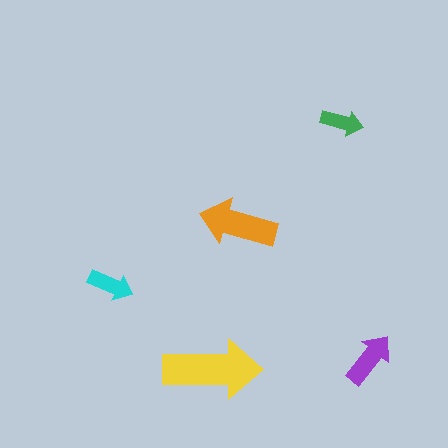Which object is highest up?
The green arrow is topmost.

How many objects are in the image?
There are 5 objects in the image.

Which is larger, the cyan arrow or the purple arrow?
The purple one.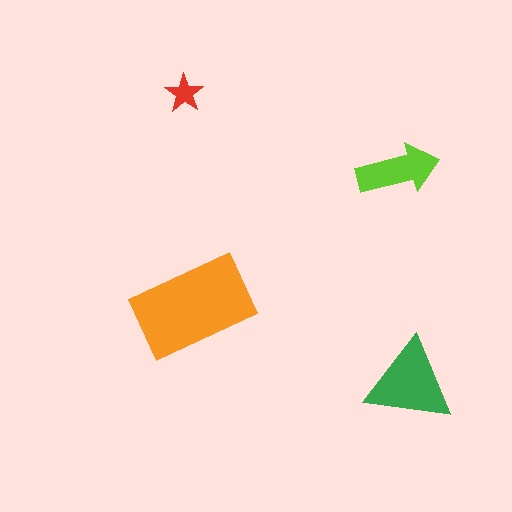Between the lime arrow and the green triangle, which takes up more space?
The green triangle.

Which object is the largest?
The orange rectangle.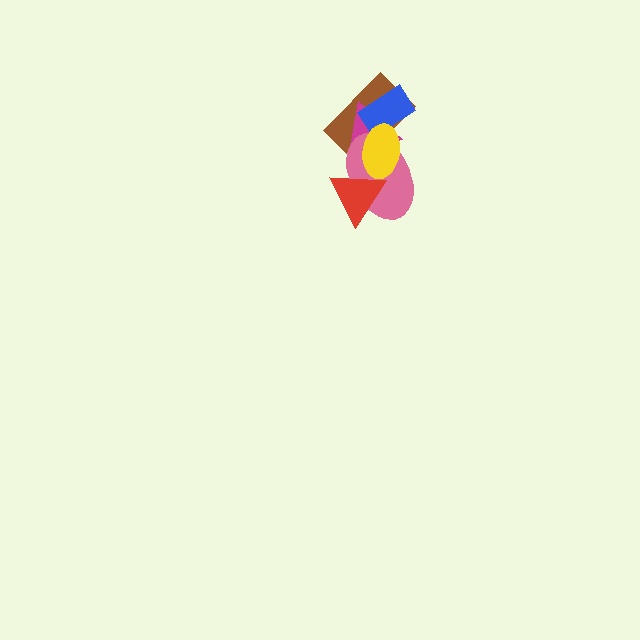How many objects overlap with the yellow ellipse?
5 objects overlap with the yellow ellipse.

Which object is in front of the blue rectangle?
The yellow ellipse is in front of the blue rectangle.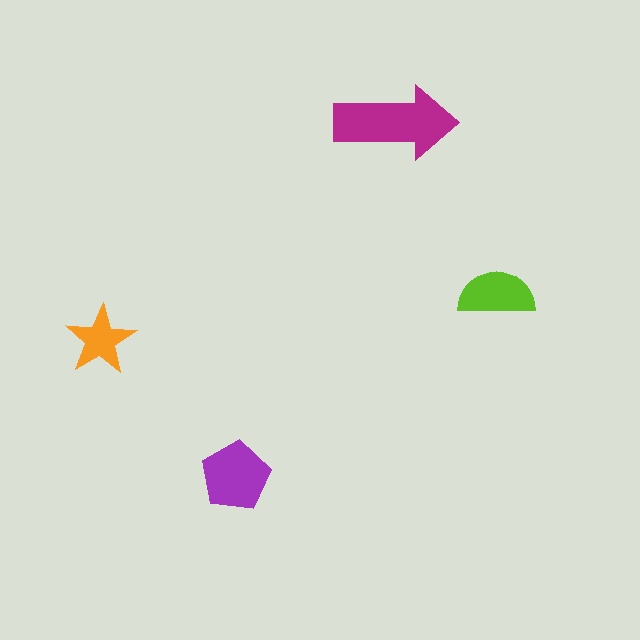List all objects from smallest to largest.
The orange star, the lime semicircle, the purple pentagon, the magenta arrow.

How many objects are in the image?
There are 4 objects in the image.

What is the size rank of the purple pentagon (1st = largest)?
2nd.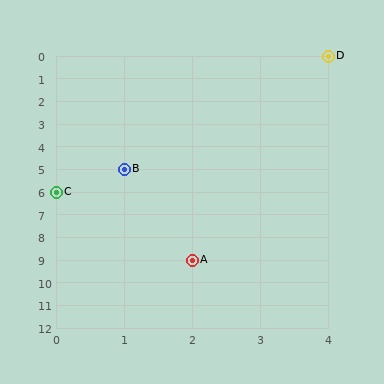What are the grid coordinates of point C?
Point C is at grid coordinates (0, 6).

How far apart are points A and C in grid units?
Points A and C are 2 columns and 3 rows apart (about 3.6 grid units diagonally).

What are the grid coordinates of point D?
Point D is at grid coordinates (4, 0).